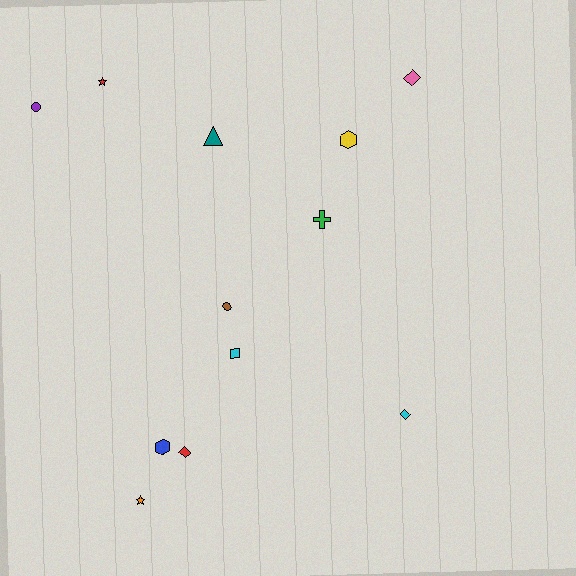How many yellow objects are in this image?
There is 1 yellow object.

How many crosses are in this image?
There is 1 cross.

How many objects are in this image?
There are 12 objects.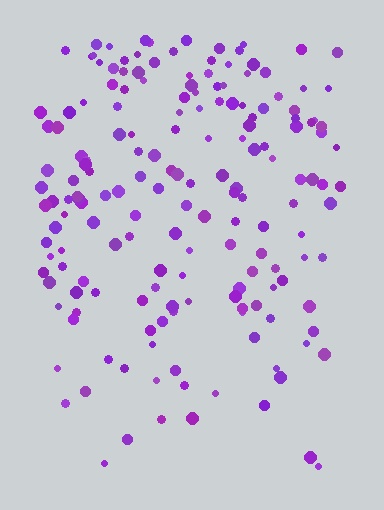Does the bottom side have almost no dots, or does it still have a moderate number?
Still a moderate number, just noticeably fewer than the top.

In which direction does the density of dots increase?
From bottom to top, with the top side densest.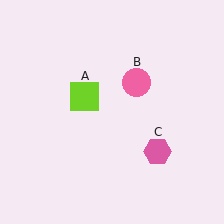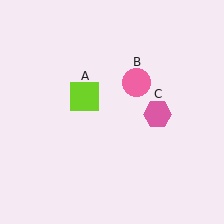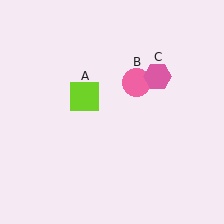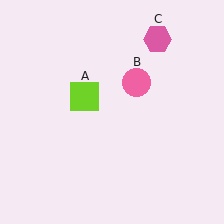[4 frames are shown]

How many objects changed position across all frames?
1 object changed position: pink hexagon (object C).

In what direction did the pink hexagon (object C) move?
The pink hexagon (object C) moved up.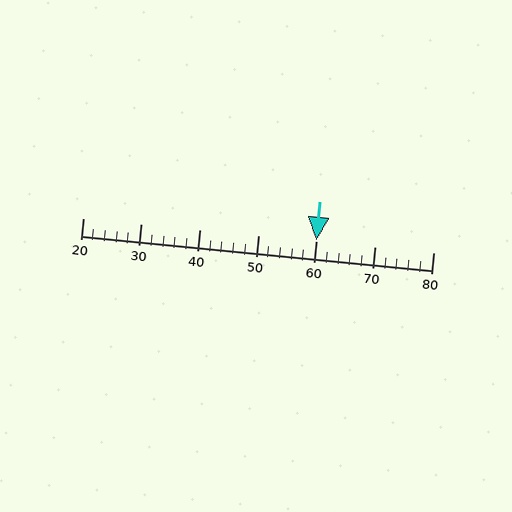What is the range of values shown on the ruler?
The ruler shows values from 20 to 80.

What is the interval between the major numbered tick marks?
The major tick marks are spaced 10 units apart.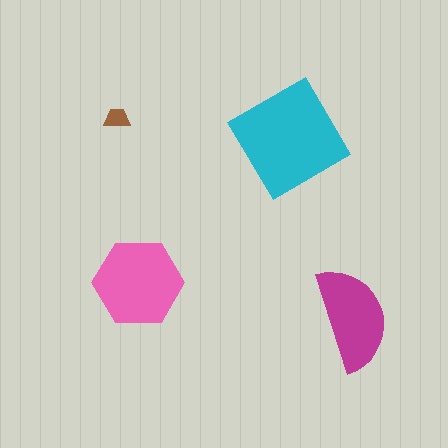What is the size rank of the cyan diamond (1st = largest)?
1st.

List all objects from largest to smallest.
The cyan diamond, the pink hexagon, the magenta semicircle, the brown trapezoid.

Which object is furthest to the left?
The brown trapezoid is leftmost.